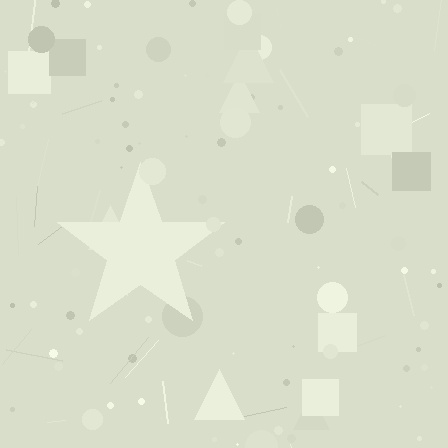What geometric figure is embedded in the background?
A star is embedded in the background.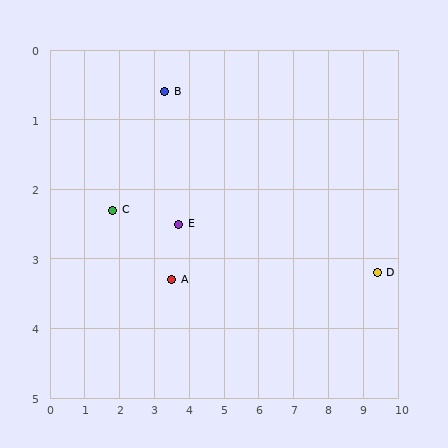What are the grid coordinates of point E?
Point E is at approximately (3.7, 2.5).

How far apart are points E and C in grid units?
Points E and C are about 1.9 grid units apart.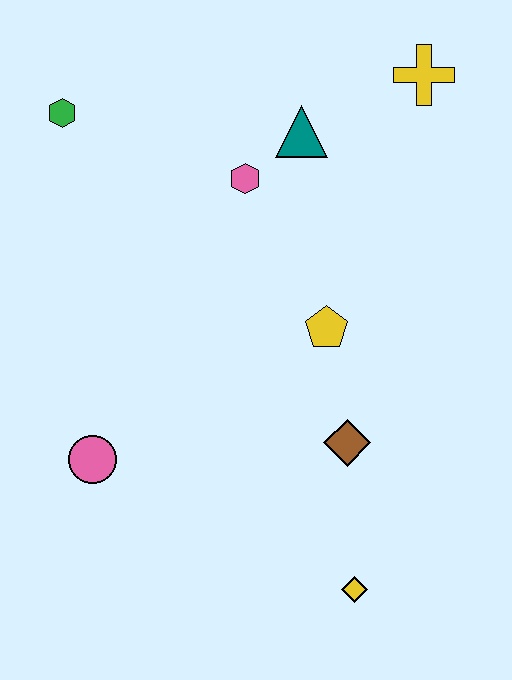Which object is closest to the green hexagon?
The pink hexagon is closest to the green hexagon.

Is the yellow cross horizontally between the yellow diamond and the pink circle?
No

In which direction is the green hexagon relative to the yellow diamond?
The green hexagon is above the yellow diamond.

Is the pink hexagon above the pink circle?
Yes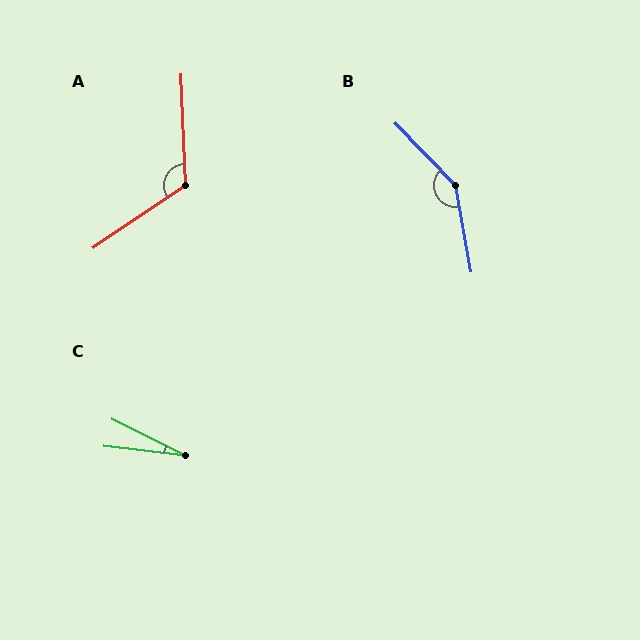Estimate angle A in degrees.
Approximately 122 degrees.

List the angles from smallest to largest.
C (20°), A (122°), B (146°).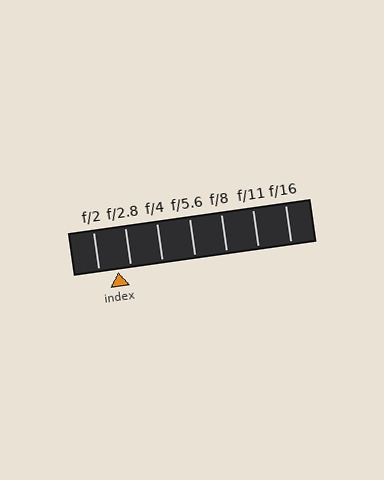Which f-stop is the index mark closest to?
The index mark is closest to f/2.8.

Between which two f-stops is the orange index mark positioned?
The index mark is between f/2 and f/2.8.